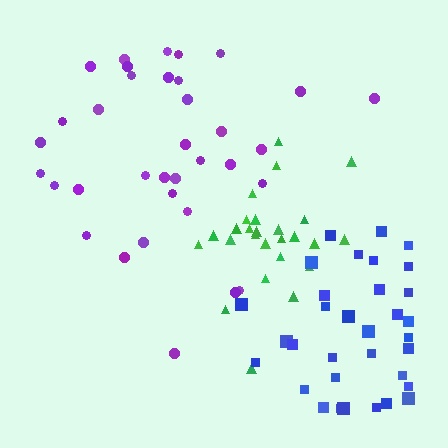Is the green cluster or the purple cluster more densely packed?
Green.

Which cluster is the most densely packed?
Green.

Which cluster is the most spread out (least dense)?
Purple.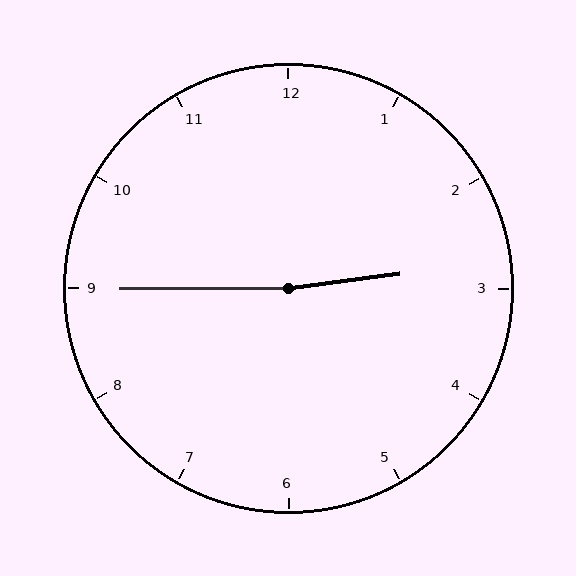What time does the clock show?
2:45.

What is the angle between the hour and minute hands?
Approximately 172 degrees.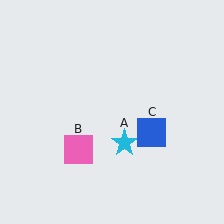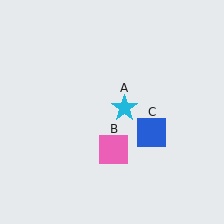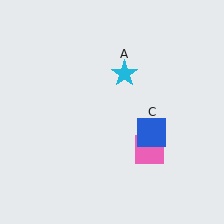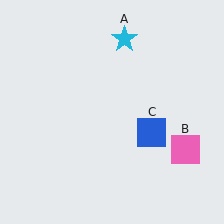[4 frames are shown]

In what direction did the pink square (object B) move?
The pink square (object B) moved right.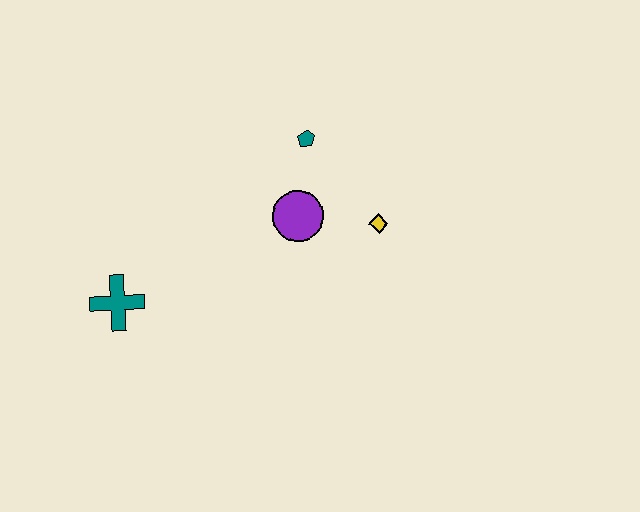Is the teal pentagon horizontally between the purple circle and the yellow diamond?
Yes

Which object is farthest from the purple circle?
The teal cross is farthest from the purple circle.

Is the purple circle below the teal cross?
No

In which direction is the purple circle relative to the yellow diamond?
The purple circle is to the left of the yellow diamond.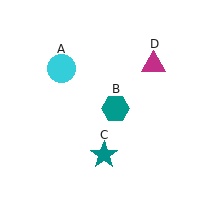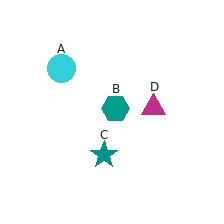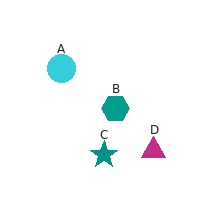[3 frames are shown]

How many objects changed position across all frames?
1 object changed position: magenta triangle (object D).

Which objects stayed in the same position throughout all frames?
Cyan circle (object A) and teal hexagon (object B) and teal star (object C) remained stationary.